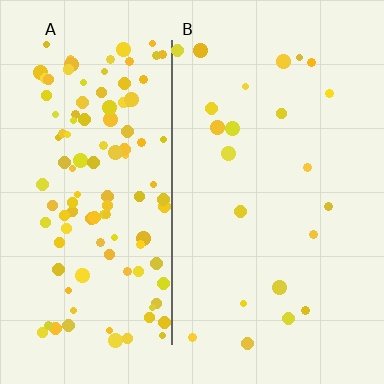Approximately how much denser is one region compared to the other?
Approximately 5.2× — region A over region B.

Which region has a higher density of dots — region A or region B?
A (the left).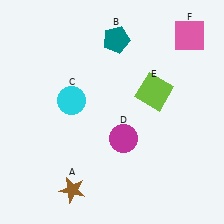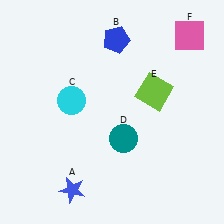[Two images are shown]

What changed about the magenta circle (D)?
In Image 1, D is magenta. In Image 2, it changed to teal.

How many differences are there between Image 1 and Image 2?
There are 3 differences between the two images.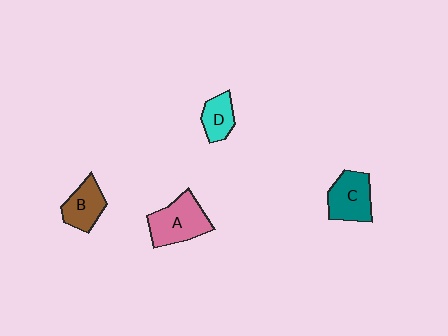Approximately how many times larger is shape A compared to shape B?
Approximately 1.5 times.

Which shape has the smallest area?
Shape D (cyan).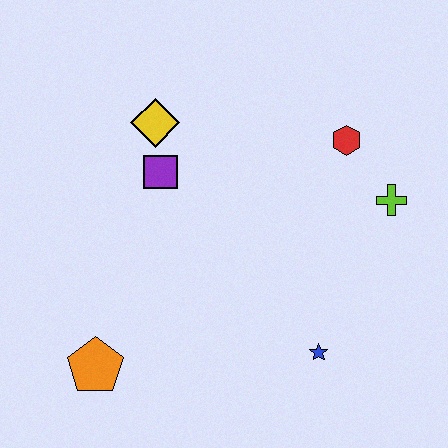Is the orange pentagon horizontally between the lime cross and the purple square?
No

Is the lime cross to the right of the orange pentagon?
Yes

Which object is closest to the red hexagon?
The lime cross is closest to the red hexagon.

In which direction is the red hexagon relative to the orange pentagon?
The red hexagon is to the right of the orange pentagon.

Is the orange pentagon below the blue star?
Yes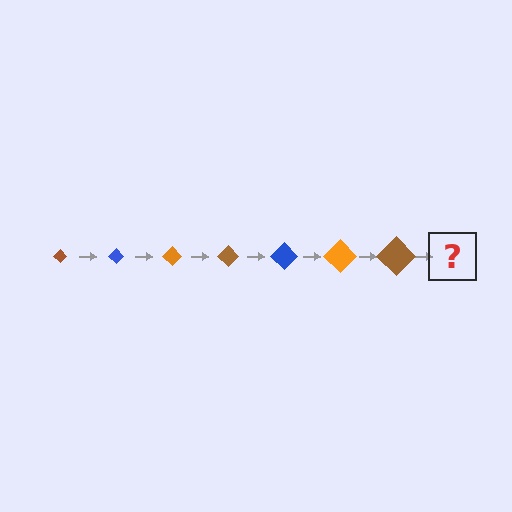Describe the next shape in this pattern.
It should be a blue diamond, larger than the previous one.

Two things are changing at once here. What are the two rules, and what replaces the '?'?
The two rules are that the diamond grows larger each step and the color cycles through brown, blue, and orange. The '?' should be a blue diamond, larger than the previous one.